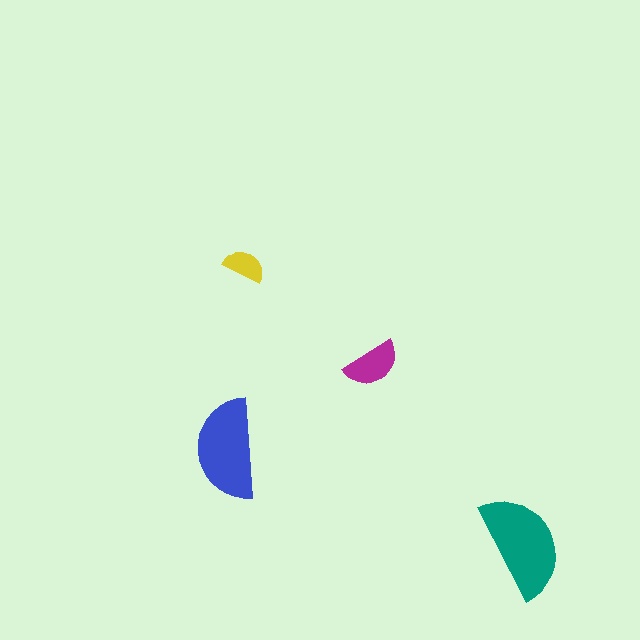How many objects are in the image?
There are 4 objects in the image.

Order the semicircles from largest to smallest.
the teal one, the blue one, the magenta one, the yellow one.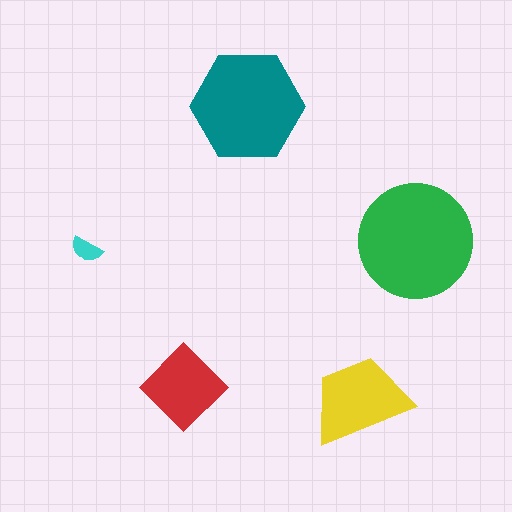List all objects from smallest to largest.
The cyan semicircle, the red diamond, the yellow trapezoid, the teal hexagon, the green circle.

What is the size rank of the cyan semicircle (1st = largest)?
5th.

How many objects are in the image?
There are 5 objects in the image.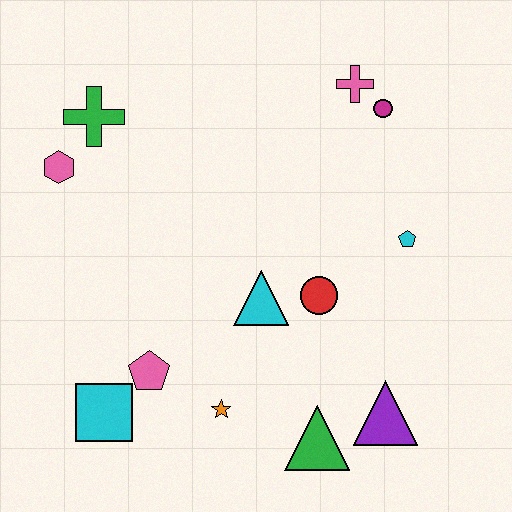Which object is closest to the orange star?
The pink pentagon is closest to the orange star.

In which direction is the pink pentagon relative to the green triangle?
The pink pentagon is to the left of the green triangle.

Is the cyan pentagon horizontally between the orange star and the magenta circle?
No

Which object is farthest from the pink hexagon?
The purple triangle is farthest from the pink hexagon.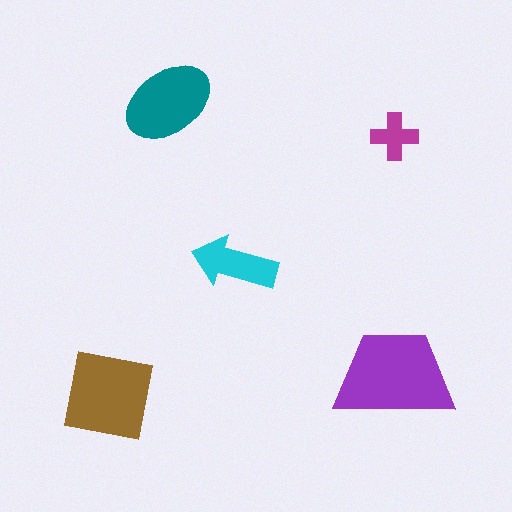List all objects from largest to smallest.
The purple trapezoid, the brown square, the teal ellipse, the cyan arrow, the magenta cross.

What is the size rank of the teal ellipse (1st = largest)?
3rd.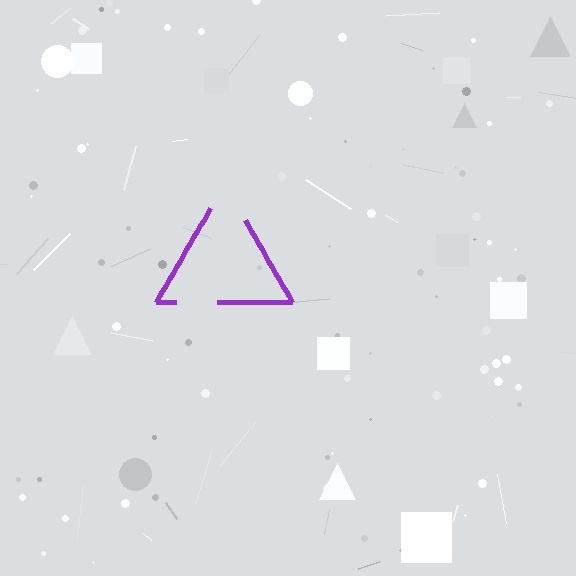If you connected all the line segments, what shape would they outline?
They would outline a triangle.